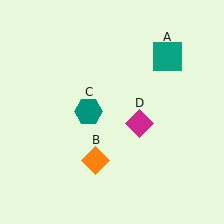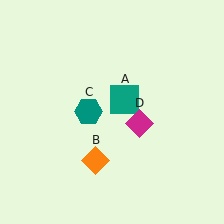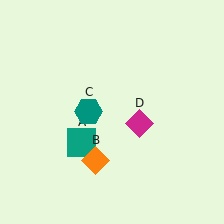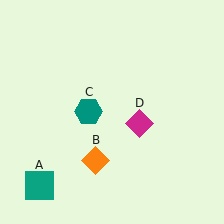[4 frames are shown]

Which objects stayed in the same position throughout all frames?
Orange diamond (object B) and teal hexagon (object C) and magenta diamond (object D) remained stationary.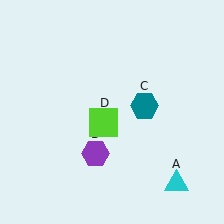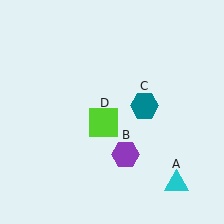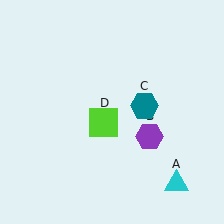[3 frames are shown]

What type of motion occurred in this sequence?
The purple hexagon (object B) rotated counterclockwise around the center of the scene.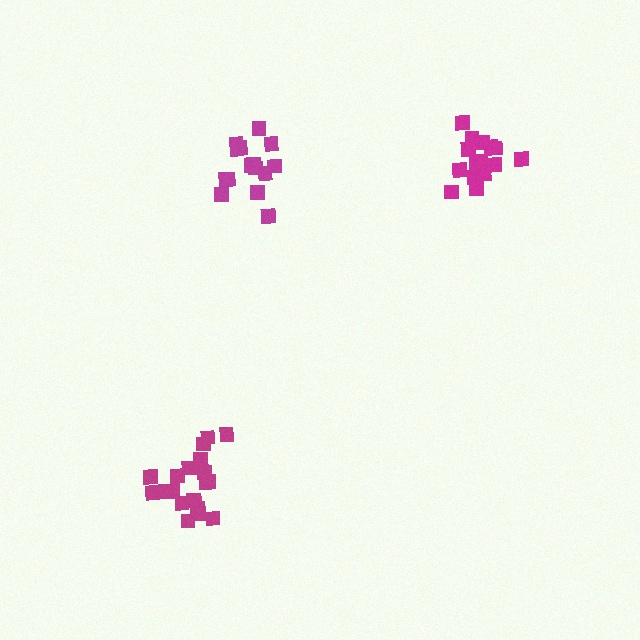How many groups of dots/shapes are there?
There are 3 groups.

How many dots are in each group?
Group 1: 15 dots, Group 2: 16 dots, Group 3: 20 dots (51 total).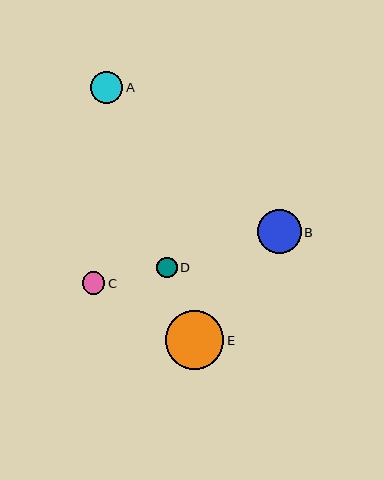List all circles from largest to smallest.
From largest to smallest: E, B, A, C, D.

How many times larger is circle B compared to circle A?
Circle B is approximately 1.3 times the size of circle A.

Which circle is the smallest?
Circle D is the smallest with a size of approximately 21 pixels.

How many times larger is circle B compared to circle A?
Circle B is approximately 1.3 times the size of circle A.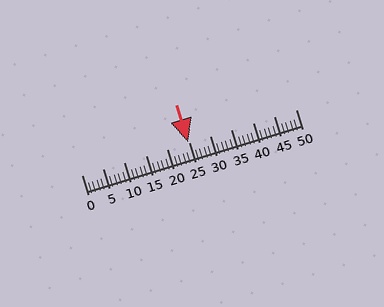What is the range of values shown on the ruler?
The ruler shows values from 0 to 50.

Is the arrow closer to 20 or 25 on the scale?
The arrow is closer to 25.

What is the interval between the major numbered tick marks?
The major tick marks are spaced 5 units apart.